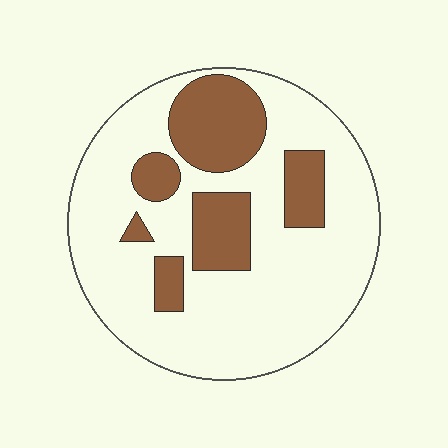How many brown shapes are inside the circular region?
6.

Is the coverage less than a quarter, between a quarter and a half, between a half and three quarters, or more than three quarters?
Between a quarter and a half.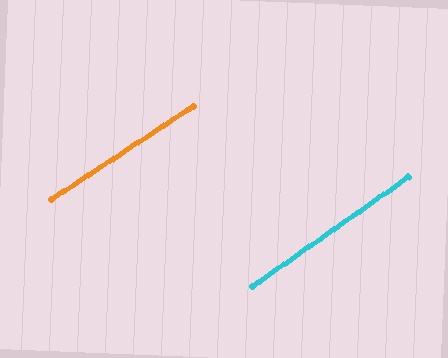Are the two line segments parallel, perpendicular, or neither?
Parallel — their directions differ by only 1.8°.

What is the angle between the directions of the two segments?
Approximately 2 degrees.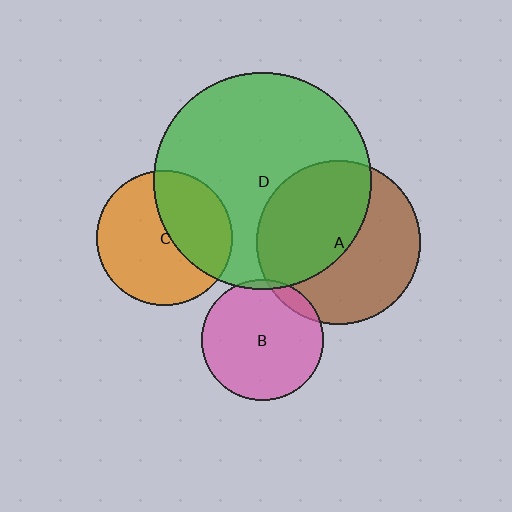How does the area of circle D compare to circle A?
Approximately 1.8 times.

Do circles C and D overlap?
Yes.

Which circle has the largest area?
Circle D (green).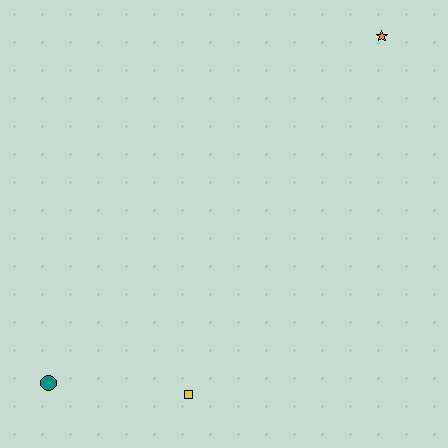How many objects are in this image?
There are 3 objects.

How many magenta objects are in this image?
There are no magenta objects.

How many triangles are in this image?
There are no triangles.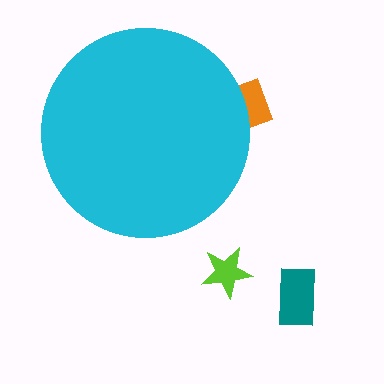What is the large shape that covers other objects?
A cyan circle.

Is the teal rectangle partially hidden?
No, the teal rectangle is fully visible.